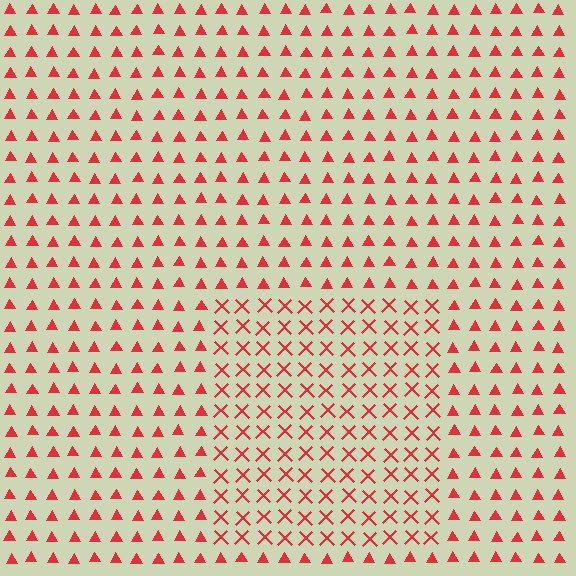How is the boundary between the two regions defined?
The boundary is defined by a change in element shape: X marks inside vs. triangles outside. All elements share the same color and spacing.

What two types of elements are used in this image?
The image uses X marks inside the rectangle region and triangles outside it.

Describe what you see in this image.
The image is filled with small red elements arranged in a uniform grid. A rectangle-shaped region contains X marks, while the surrounding area contains triangles. The boundary is defined purely by the change in element shape.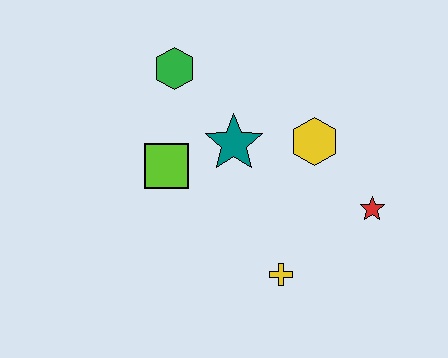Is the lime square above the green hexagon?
No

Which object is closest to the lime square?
The teal star is closest to the lime square.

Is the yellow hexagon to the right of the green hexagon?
Yes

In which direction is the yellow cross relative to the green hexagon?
The yellow cross is below the green hexagon.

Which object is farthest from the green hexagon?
The red star is farthest from the green hexagon.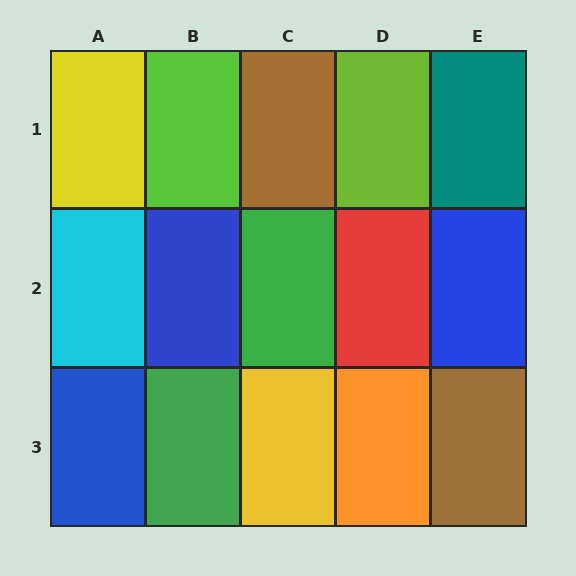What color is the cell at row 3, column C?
Yellow.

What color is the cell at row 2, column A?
Cyan.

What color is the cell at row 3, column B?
Green.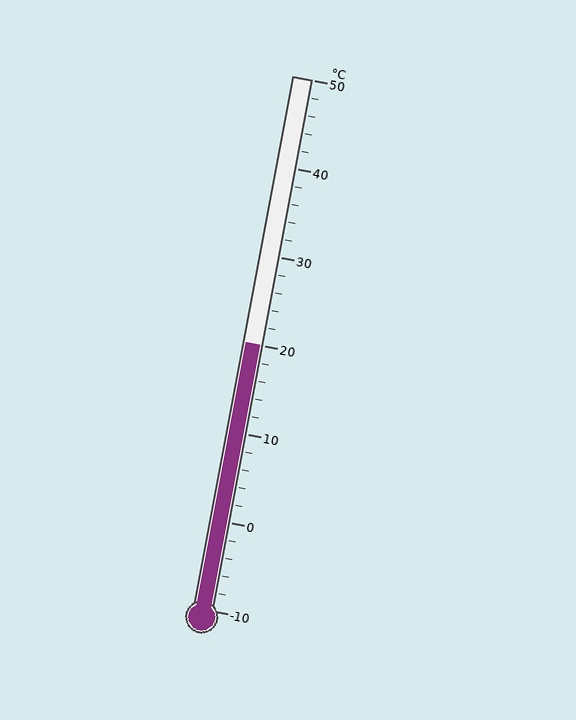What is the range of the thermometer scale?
The thermometer scale ranges from -10°C to 50°C.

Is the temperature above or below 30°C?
The temperature is below 30°C.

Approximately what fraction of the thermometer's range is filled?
The thermometer is filled to approximately 50% of its range.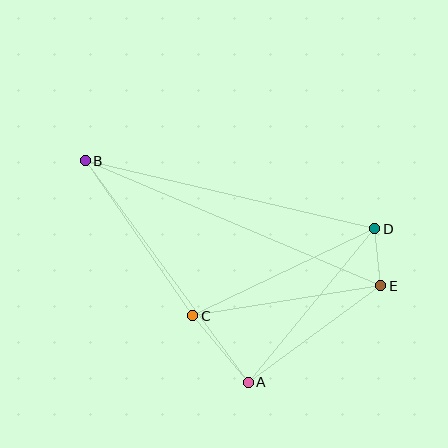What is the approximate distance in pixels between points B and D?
The distance between B and D is approximately 297 pixels.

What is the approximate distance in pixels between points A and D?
The distance between A and D is approximately 199 pixels.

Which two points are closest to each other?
Points D and E are closest to each other.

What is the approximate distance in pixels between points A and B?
The distance between A and B is approximately 275 pixels.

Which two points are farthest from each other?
Points B and E are farthest from each other.